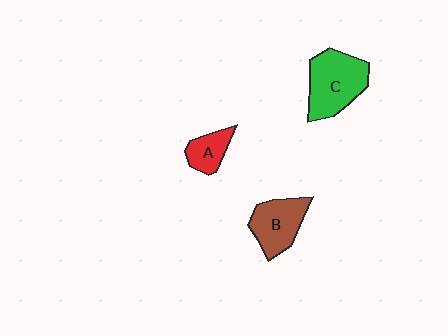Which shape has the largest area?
Shape C (green).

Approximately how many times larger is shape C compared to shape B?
Approximately 1.3 times.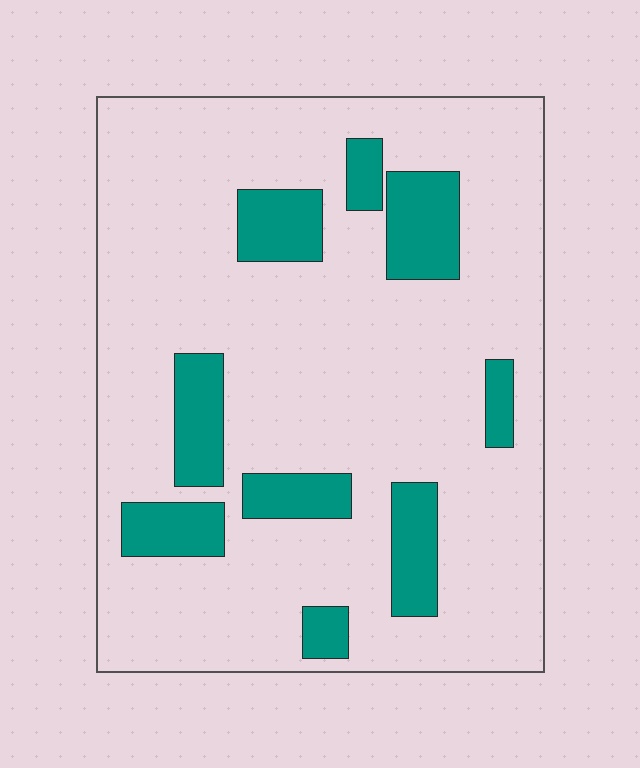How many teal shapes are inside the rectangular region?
9.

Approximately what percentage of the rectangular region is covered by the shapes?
Approximately 20%.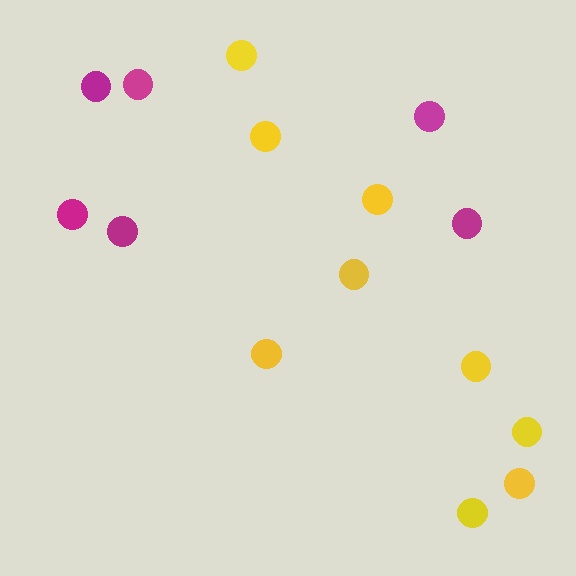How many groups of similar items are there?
There are 2 groups: one group of magenta circles (6) and one group of yellow circles (9).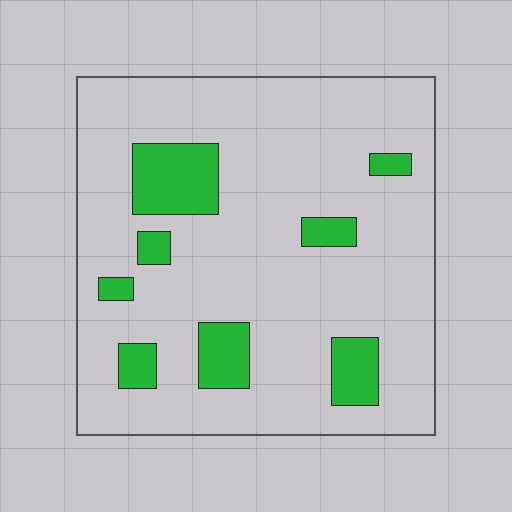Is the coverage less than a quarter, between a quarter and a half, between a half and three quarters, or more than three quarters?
Less than a quarter.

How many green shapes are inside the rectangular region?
8.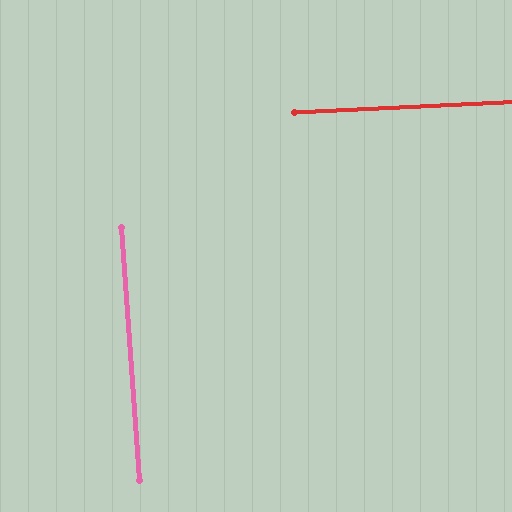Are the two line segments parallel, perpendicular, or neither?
Perpendicular — they meet at approximately 89°.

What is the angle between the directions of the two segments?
Approximately 89 degrees.